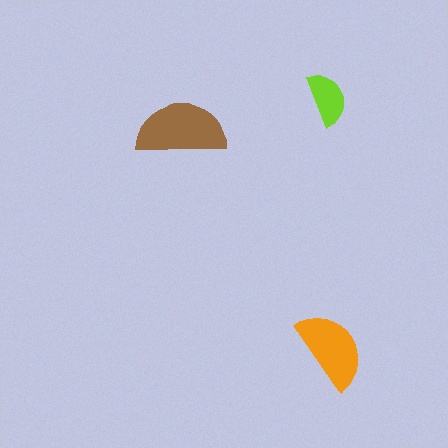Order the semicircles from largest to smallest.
the brown one, the orange one, the lime one.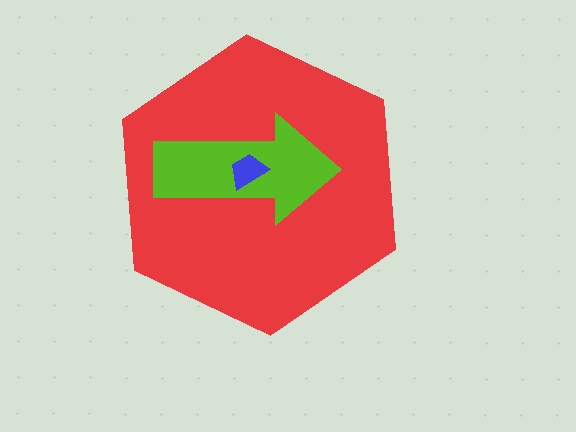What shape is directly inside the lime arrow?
The blue trapezoid.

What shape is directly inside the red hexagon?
The lime arrow.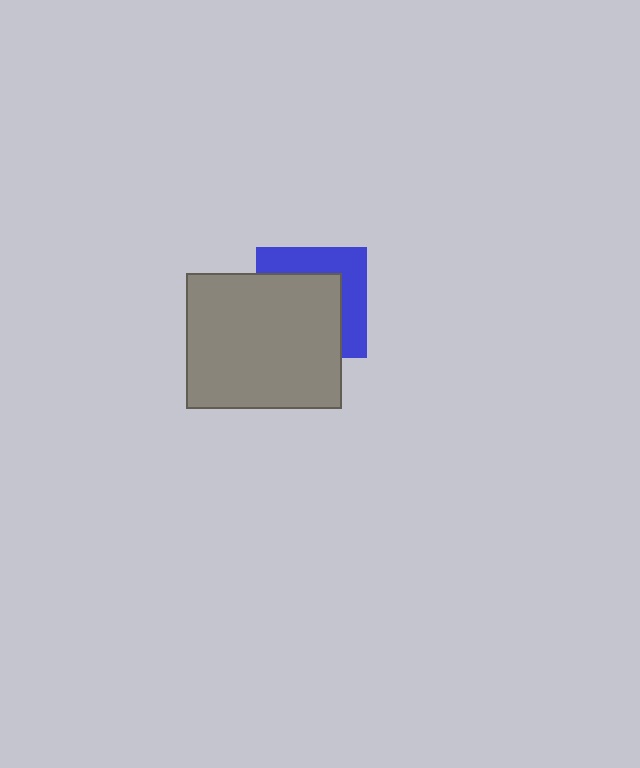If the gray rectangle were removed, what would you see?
You would see the complete blue square.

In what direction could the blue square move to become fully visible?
The blue square could move toward the upper-right. That would shift it out from behind the gray rectangle entirely.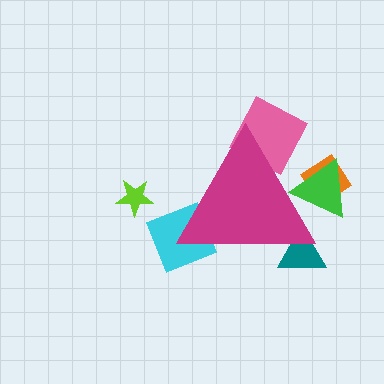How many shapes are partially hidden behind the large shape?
5 shapes are partially hidden.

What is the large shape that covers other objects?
A magenta triangle.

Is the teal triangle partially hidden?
Yes, the teal triangle is partially hidden behind the magenta triangle.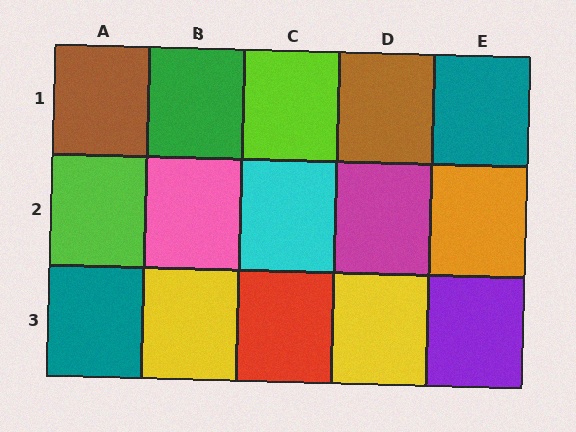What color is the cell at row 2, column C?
Cyan.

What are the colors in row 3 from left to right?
Teal, yellow, red, yellow, purple.